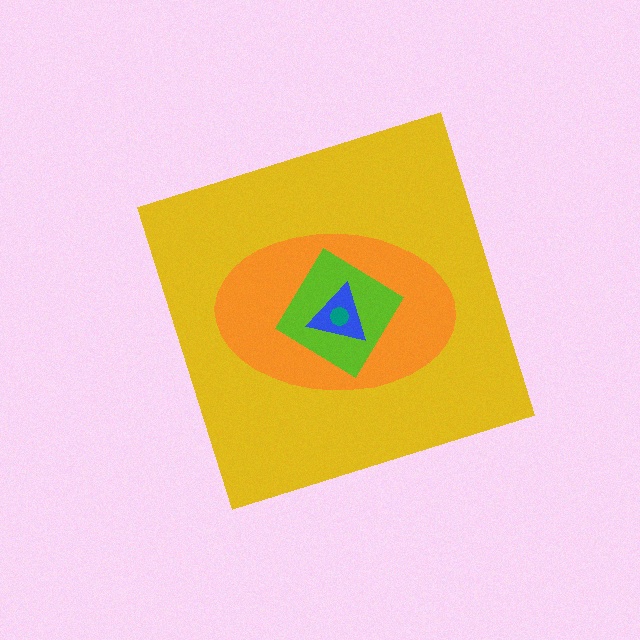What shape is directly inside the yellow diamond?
The orange ellipse.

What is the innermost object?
The teal circle.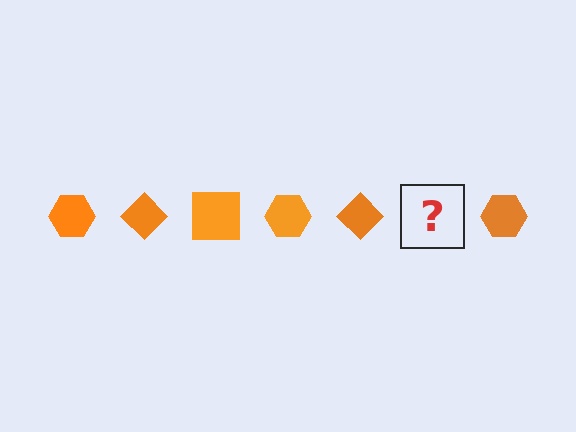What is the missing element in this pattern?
The missing element is an orange square.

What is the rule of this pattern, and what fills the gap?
The rule is that the pattern cycles through hexagon, diamond, square shapes in orange. The gap should be filled with an orange square.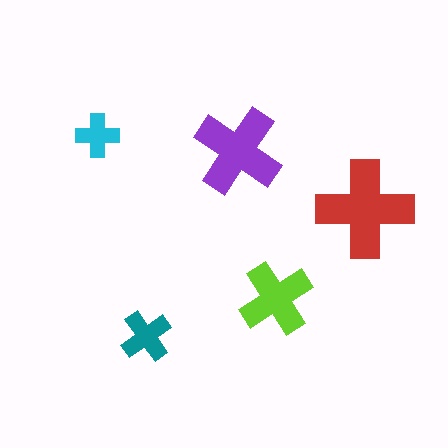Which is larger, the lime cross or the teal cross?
The lime one.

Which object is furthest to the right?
The red cross is rightmost.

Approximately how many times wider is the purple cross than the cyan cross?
About 2 times wider.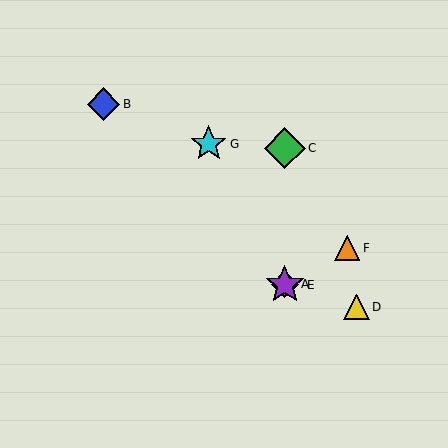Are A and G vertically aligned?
No, A is at x≈285 and G is at x≈209.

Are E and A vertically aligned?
Yes, both are at x≈285.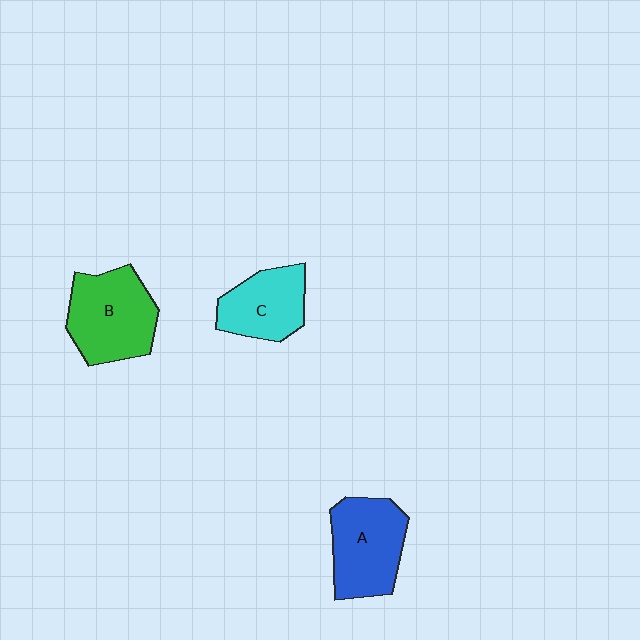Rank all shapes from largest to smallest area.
From largest to smallest: B (green), A (blue), C (cyan).